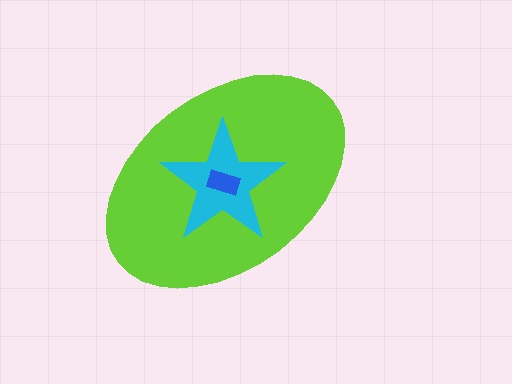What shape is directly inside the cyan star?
The blue rectangle.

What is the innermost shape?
The blue rectangle.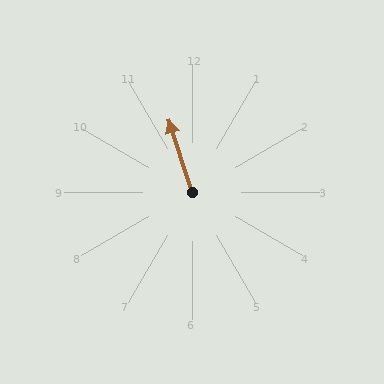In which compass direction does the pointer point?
North.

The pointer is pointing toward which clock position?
Roughly 11 o'clock.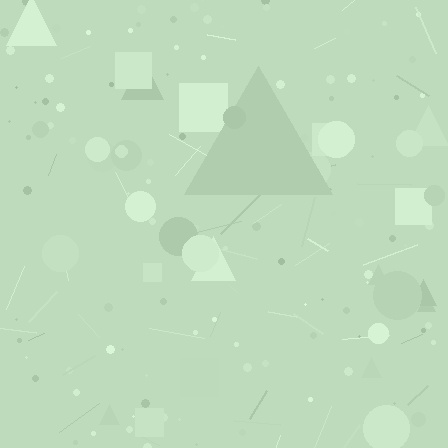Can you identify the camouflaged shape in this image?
The camouflaged shape is a triangle.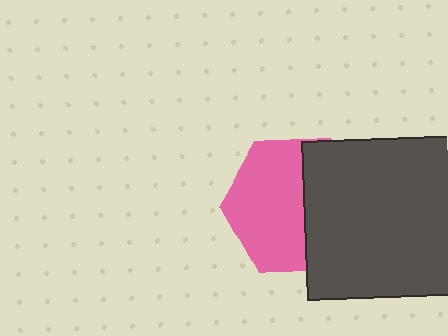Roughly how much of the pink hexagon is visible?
About half of it is visible (roughly 57%).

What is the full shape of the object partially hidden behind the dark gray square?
The partially hidden object is a pink hexagon.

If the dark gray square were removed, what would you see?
You would see the complete pink hexagon.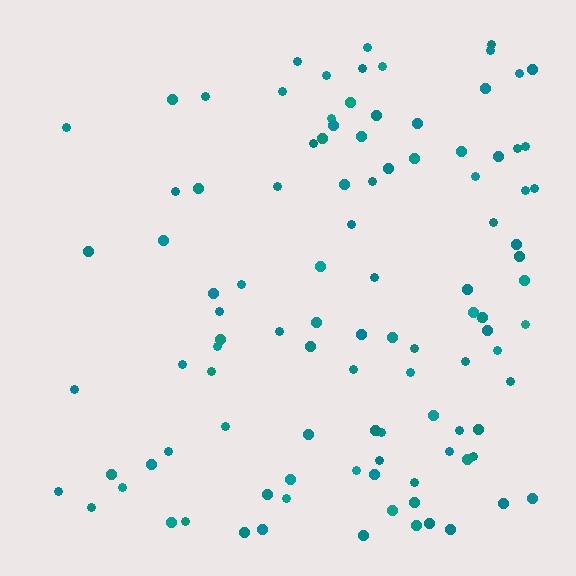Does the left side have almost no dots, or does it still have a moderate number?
Still a moderate number, just noticeably fewer than the right.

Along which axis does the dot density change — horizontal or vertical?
Horizontal.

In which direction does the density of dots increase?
From left to right, with the right side densest.